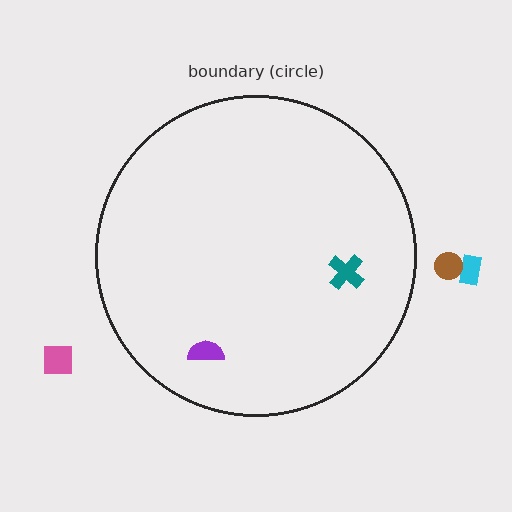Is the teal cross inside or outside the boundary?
Inside.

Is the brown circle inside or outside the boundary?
Outside.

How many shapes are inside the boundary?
2 inside, 3 outside.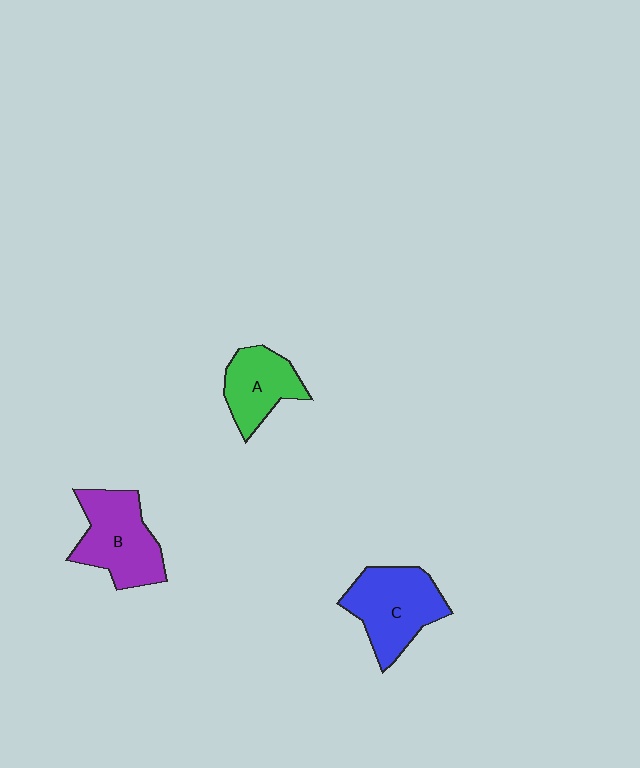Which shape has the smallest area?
Shape A (green).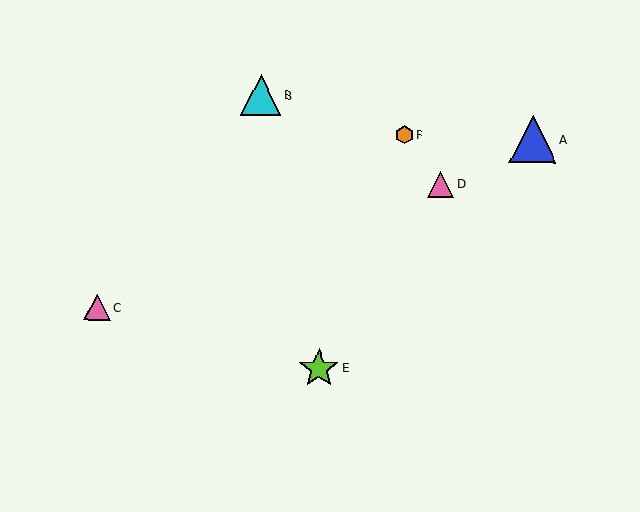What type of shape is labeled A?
Shape A is a blue triangle.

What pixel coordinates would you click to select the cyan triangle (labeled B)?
Click at (261, 95) to select the cyan triangle B.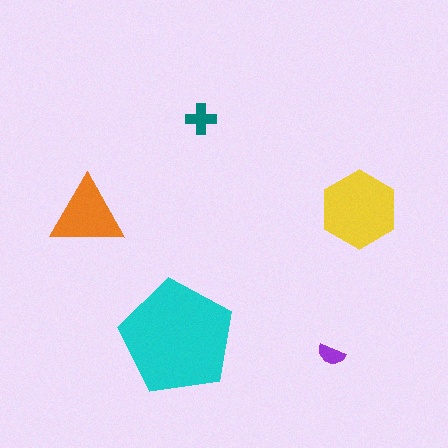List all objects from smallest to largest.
The purple semicircle, the teal cross, the orange triangle, the yellow hexagon, the cyan pentagon.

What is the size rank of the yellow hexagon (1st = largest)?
2nd.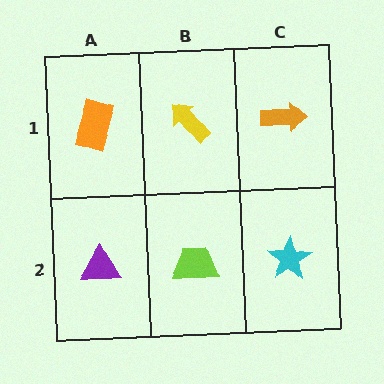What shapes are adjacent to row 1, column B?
A lime trapezoid (row 2, column B), an orange rectangle (row 1, column A), an orange arrow (row 1, column C).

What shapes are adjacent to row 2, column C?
An orange arrow (row 1, column C), a lime trapezoid (row 2, column B).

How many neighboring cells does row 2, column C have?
2.